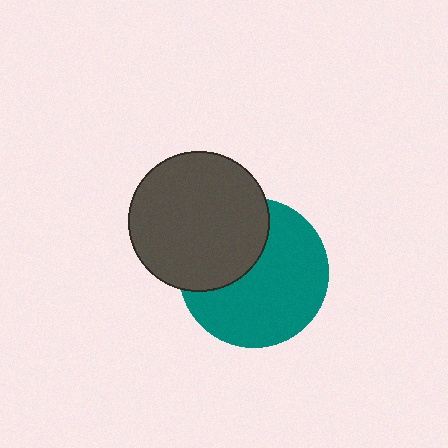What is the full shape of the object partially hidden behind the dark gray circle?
The partially hidden object is a teal circle.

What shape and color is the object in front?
The object in front is a dark gray circle.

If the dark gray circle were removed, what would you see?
You would see the complete teal circle.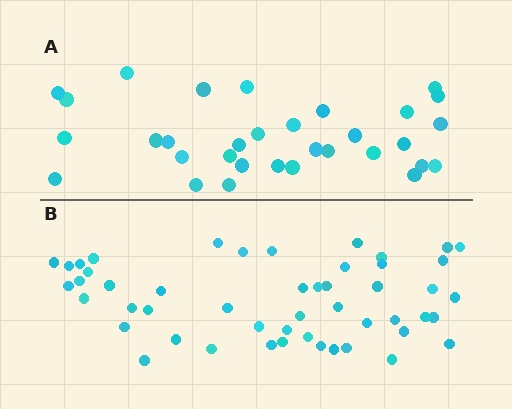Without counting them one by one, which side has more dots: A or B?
Region B (the bottom region) has more dots.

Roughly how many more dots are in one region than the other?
Region B has approximately 20 more dots than region A.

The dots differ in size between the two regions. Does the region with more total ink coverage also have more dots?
No. Region A has more total ink coverage because its dots are larger, but region B actually contains more individual dots. Total area can be misleading — the number of items is what matters here.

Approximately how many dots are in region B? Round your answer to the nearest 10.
About 50 dots.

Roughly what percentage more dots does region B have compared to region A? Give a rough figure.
About 55% more.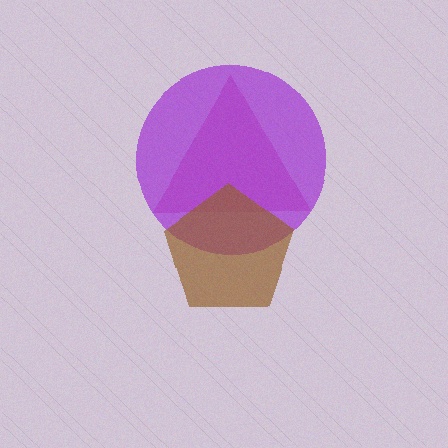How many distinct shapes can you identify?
There are 3 distinct shapes: a magenta triangle, a purple circle, a brown pentagon.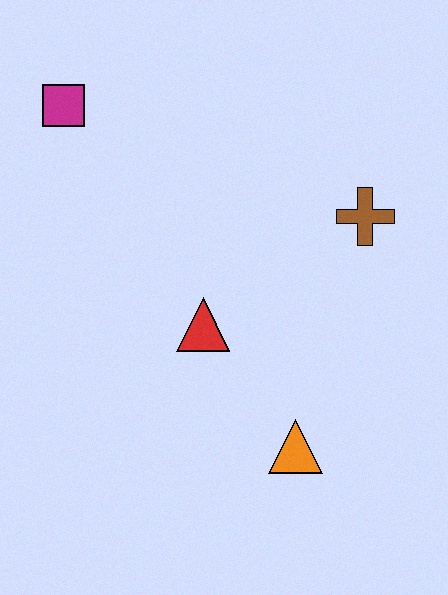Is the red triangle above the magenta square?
No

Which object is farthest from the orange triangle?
The magenta square is farthest from the orange triangle.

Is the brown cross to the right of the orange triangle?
Yes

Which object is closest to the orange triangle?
The red triangle is closest to the orange triangle.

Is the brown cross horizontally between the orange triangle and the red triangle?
No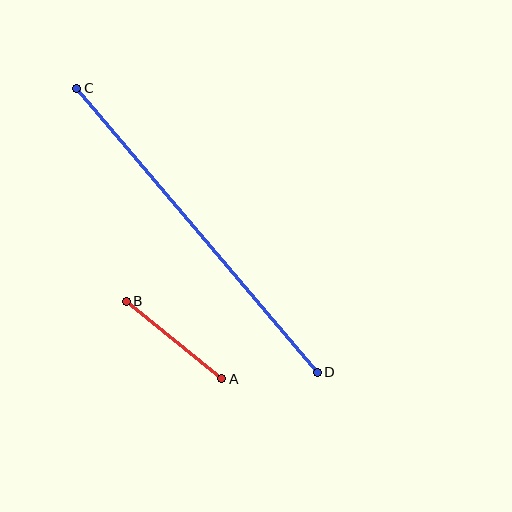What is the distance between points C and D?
The distance is approximately 372 pixels.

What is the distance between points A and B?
The distance is approximately 123 pixels.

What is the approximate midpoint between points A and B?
The midpoint is at approximately (174, 340) pixels.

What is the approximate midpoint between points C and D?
The midpoint is at approximately (197, 230) pixels.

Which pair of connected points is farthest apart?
Points C and D are farthest apart.